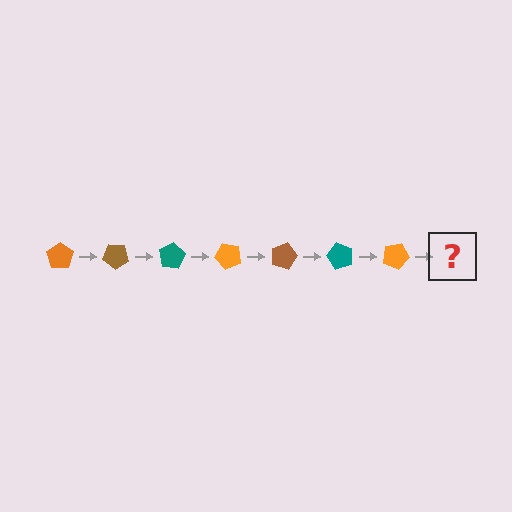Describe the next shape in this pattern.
It should be a brown pentagon, rotated 280 degrees from the start.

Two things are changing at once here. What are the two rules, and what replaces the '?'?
The two rules are that it rotates 40 degrees each step and the color cycles through orange, brown, and teal. The '?' should be a brown pentagon, rotated 280 degrees from the start.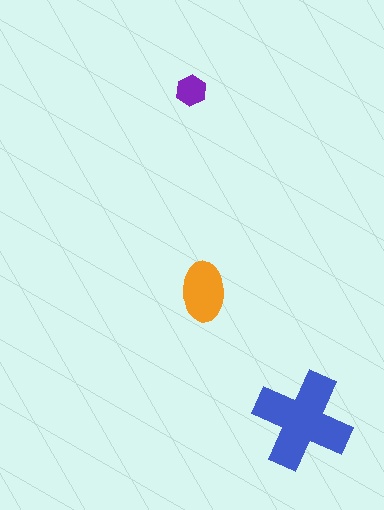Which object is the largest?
The blue cross.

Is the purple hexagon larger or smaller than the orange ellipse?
Smaller.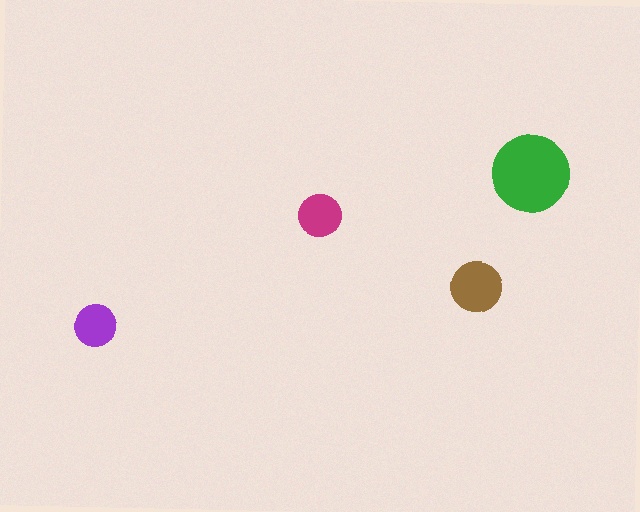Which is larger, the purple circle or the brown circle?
The brown one.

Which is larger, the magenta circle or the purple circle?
The magenta one.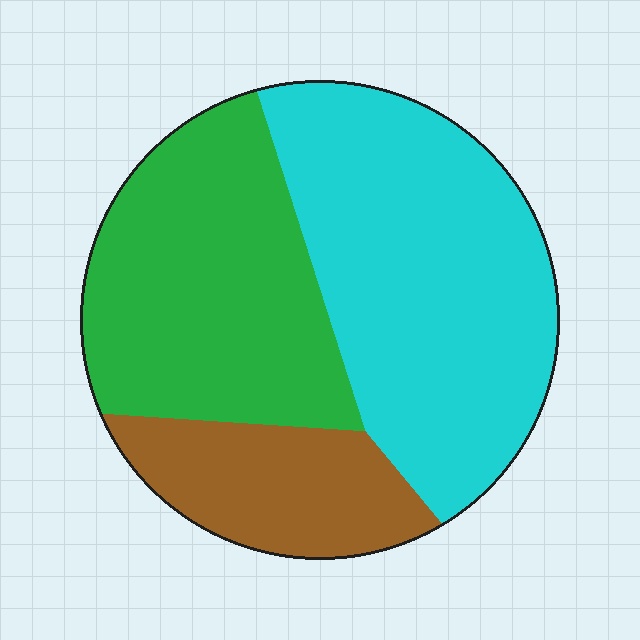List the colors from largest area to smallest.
From largest to smallest: cyan, green, brown.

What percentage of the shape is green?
Green takes up about three eighths (3/8) of the shape.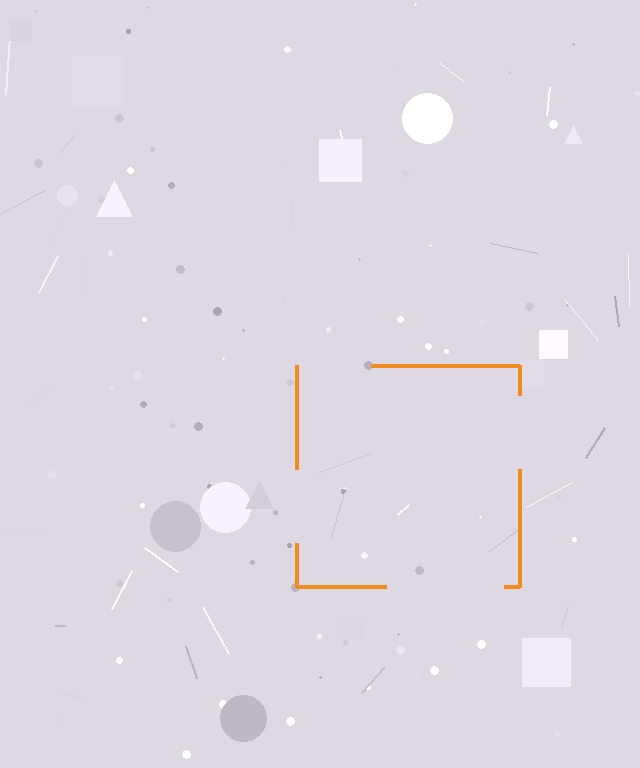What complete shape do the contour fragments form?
The contour fragments form a square.